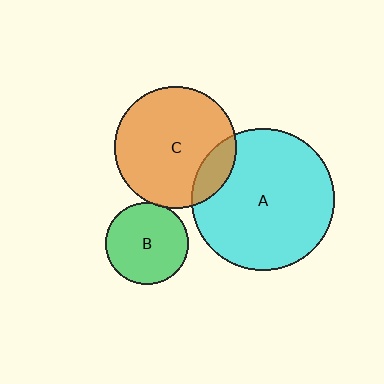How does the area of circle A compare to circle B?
Approximately 3.0 times.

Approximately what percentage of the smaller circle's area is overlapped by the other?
Approximately 15%.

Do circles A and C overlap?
Yes.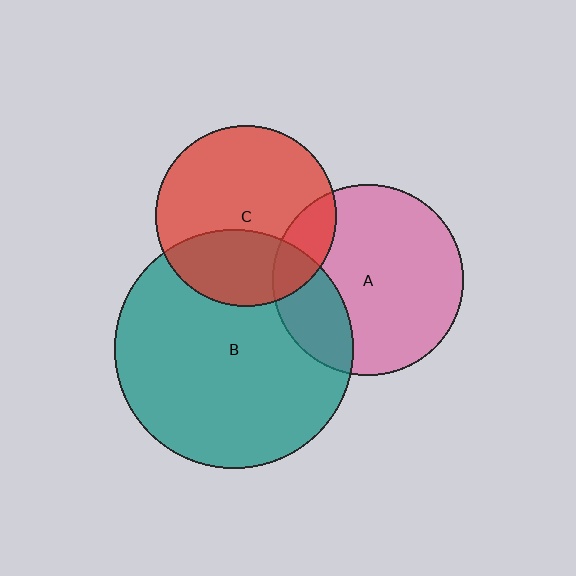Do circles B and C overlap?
Yes.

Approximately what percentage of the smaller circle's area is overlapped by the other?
Approximately 35%.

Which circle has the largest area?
Circle B (teal).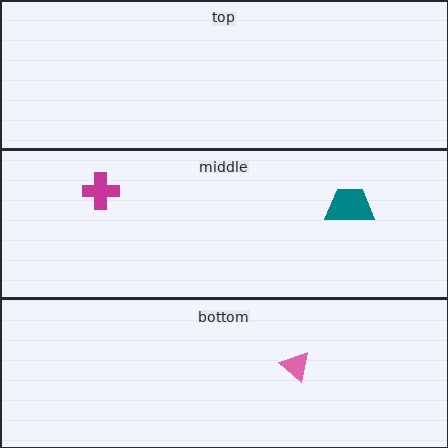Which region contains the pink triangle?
The bottom region.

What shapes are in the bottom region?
The pink triangle.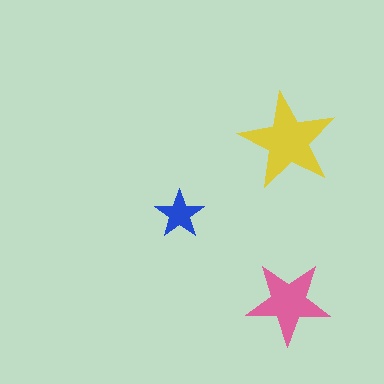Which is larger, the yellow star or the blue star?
The yellow one.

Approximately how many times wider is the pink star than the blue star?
About 1.5 times wider.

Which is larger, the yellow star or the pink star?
The yellow one.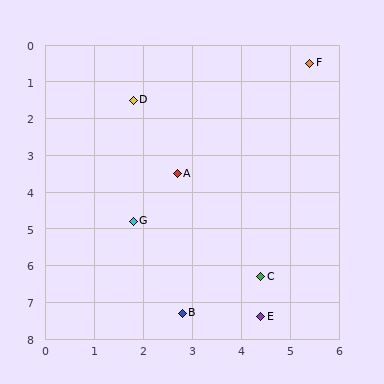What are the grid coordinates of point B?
Point B is at approximately (2.8, 7.3).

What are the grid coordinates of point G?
Point G is at approximately (1.8, 4.8).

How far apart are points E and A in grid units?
Points E and A are about 4.3 grid units apart.